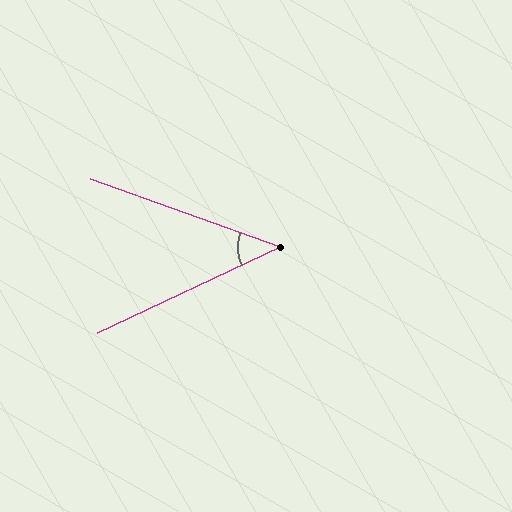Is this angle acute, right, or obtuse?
It is acute.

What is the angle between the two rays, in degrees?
Approximately 45 degrees.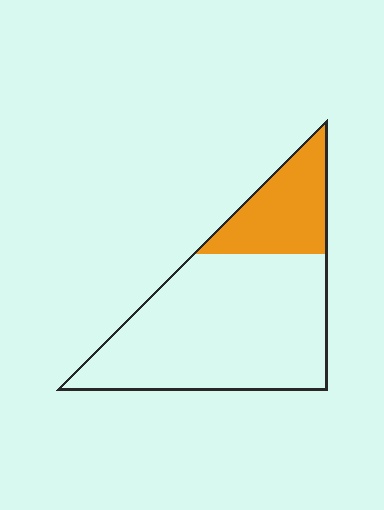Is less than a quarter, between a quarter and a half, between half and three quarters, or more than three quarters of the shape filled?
Less than a quarter.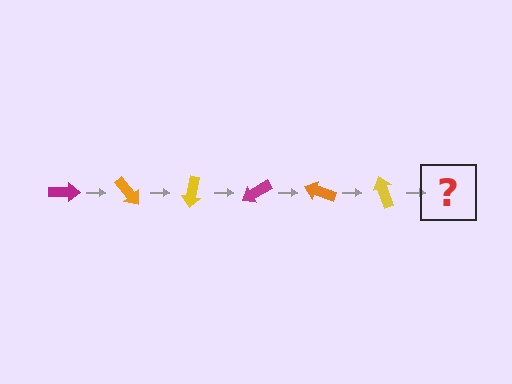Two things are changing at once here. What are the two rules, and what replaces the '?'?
The two rules are that it rotates 50 degrees each step and the color cycles through magenta, orange, and yellow. The '?' should be a magenta arrow, rotated 300 degrees from the start.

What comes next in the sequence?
The next element should be a magenta arrow, rotated 300 degrees from the start.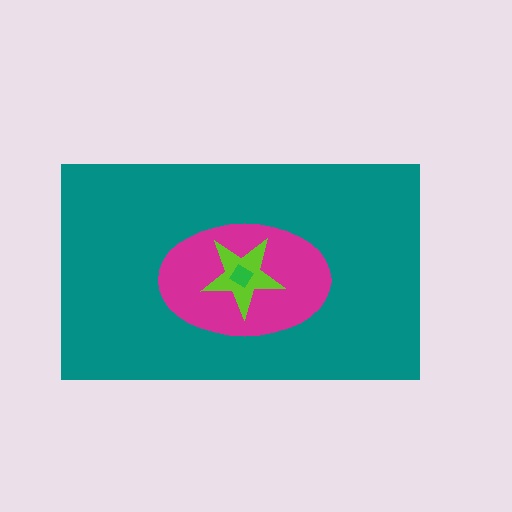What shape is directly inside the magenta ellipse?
The lime star.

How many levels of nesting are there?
4.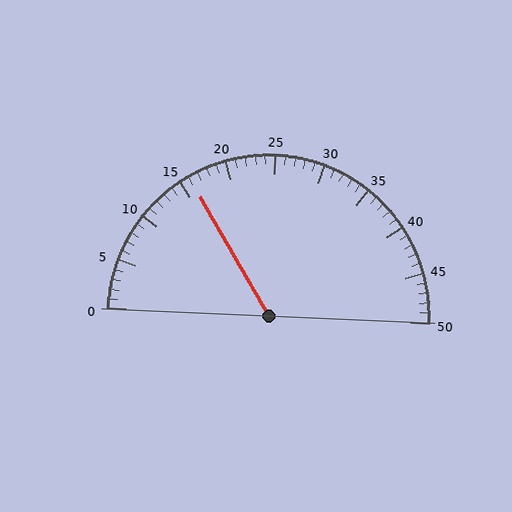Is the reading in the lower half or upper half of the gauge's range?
The reading is in the lower half of the range (0 to 50).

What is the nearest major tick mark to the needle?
The nearest major tick mark is 15.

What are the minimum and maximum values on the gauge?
The gauge ranges from 0 to 50.